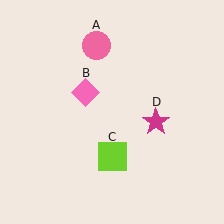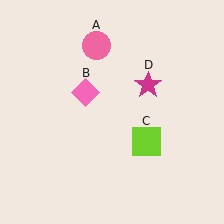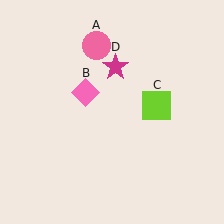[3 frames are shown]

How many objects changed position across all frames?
2 objects changed position: lime square (object C), magenta star (object D).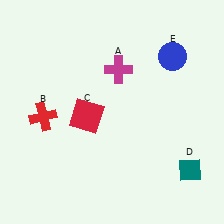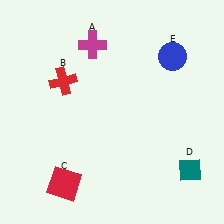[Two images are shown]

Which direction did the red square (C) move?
The red square (C) moved down.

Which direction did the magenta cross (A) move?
The magenta cross (A) moved left.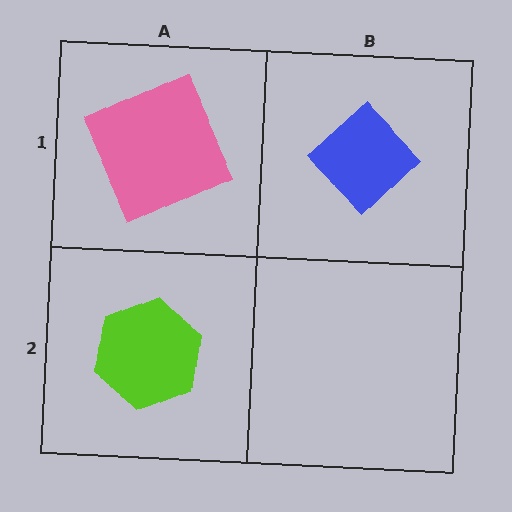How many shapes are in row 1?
2 shapes.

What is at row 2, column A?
A lime hexagon.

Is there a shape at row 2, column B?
No, that cell is empty.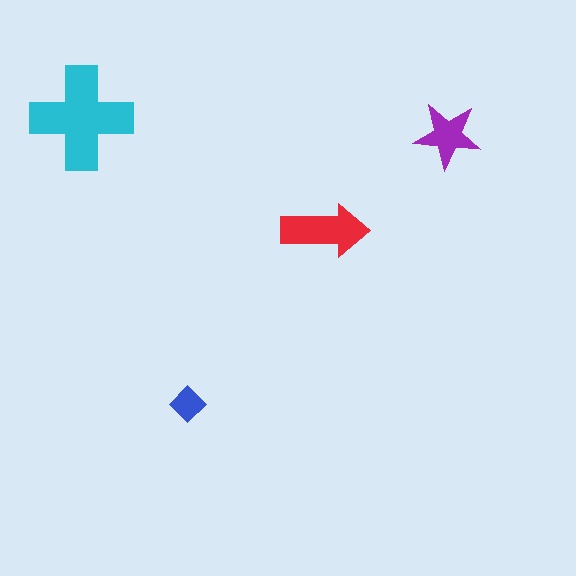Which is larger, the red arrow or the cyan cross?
The cyan cross.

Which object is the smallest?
The blue diamond.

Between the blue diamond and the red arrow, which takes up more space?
The red arrow.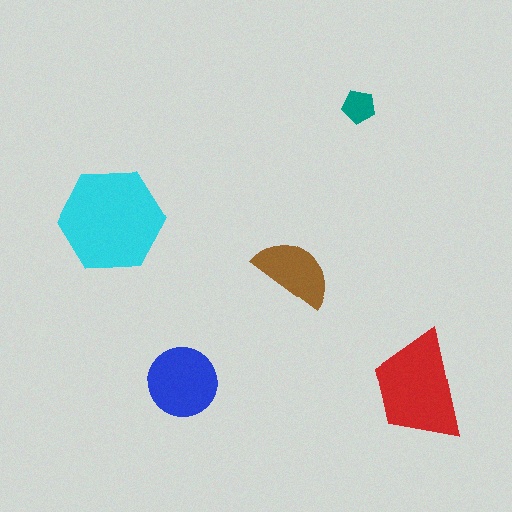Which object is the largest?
The cyan hexagon.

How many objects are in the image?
There are 5 objects in the image.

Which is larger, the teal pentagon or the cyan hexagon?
The cyan hexagon.